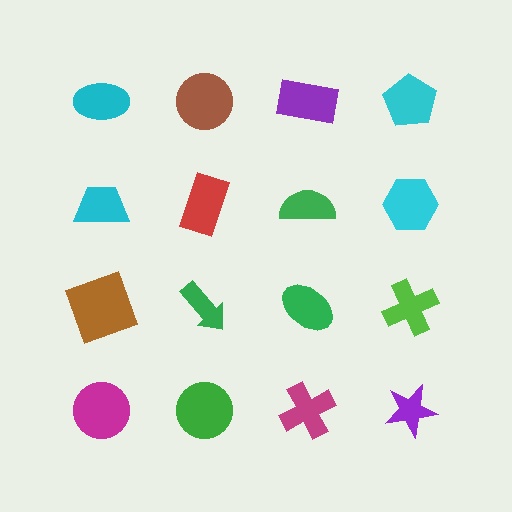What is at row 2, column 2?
A red rectangle.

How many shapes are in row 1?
4 shapes.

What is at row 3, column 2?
A green arrow.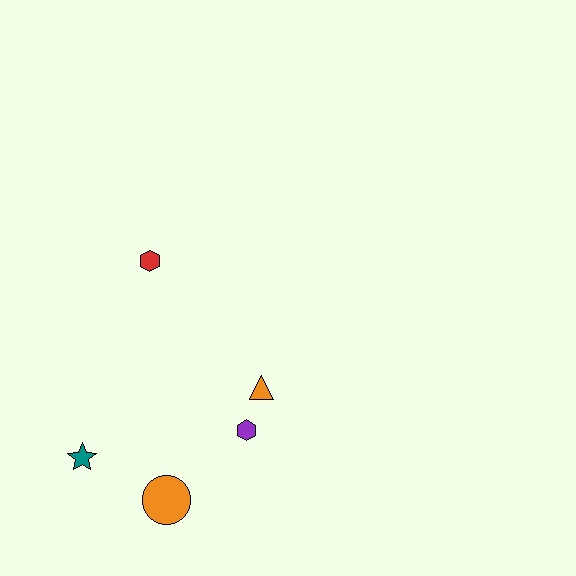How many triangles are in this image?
There is 1 triangle.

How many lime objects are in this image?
There are no lime objects.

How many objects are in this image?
There are 5 objects.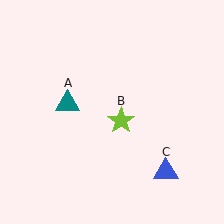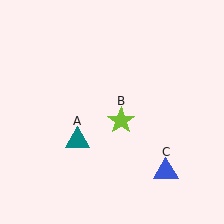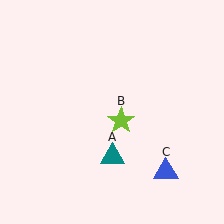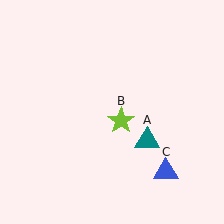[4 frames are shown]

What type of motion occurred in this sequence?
The teal triangle (object A) rotated counterclockwise around the center of the scene.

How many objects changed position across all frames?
1 object changed position: teal triangle (object A).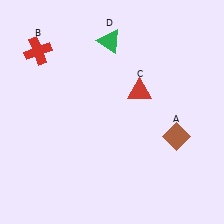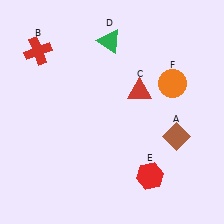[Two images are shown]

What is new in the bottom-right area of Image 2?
A red hexagon (E) was added in the bottom-right area of Image 2.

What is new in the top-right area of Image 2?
An orange circle (F) was added in the top-right area of Image 2.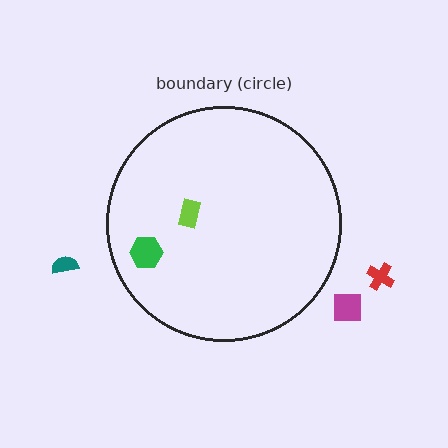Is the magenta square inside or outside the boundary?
Outside.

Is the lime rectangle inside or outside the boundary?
Inside.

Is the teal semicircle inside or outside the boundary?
Outside.